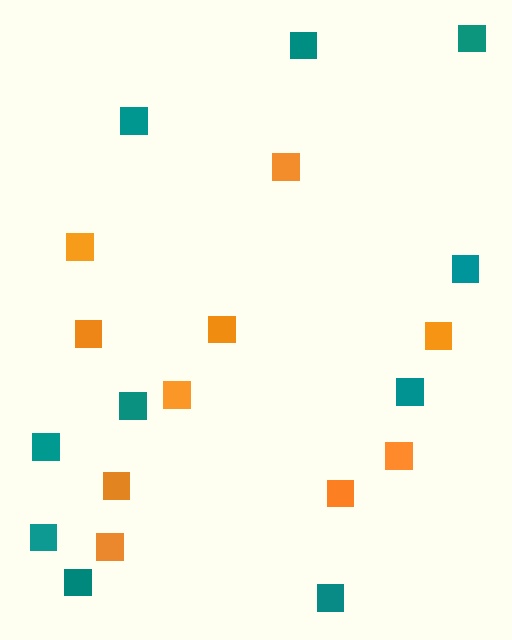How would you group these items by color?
There are 2 groups: one group of orange squares (10) and one group of teal squares (10).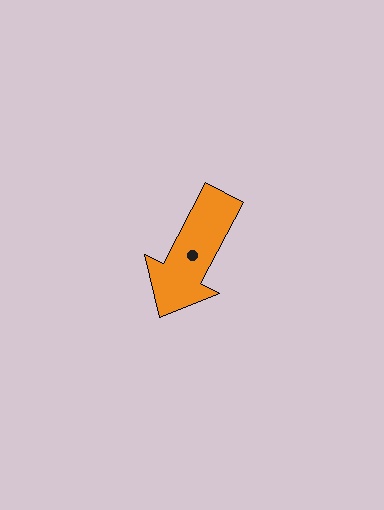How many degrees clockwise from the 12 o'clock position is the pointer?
Approximately 208 degrees.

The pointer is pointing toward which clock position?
Roughly 7 o'clock.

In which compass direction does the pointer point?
Southwest.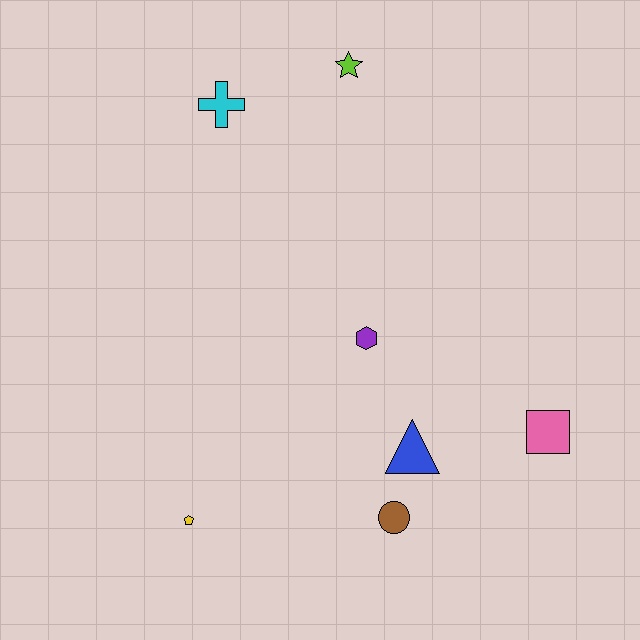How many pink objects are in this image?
There is 1 pink object.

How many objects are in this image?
There are 7 objects.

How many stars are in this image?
There is 1 star.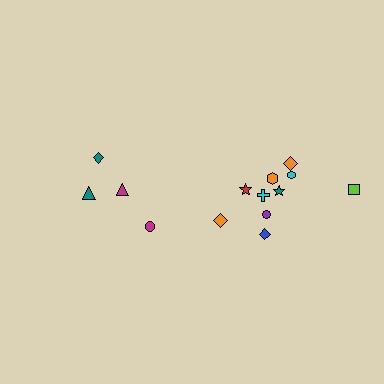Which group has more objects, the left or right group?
The right group.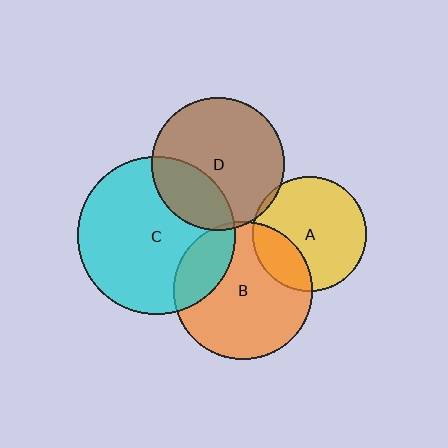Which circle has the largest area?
Circle C (cyan).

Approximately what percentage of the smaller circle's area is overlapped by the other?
Approximately 5%.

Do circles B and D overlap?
Yes.